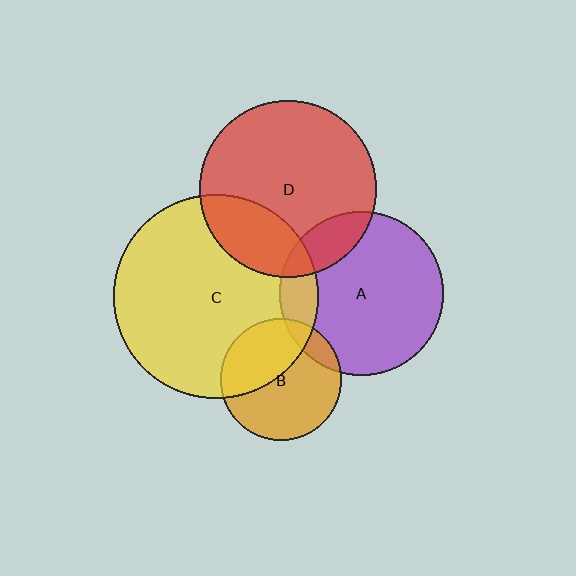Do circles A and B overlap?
Yes.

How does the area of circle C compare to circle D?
Approximately 1.3 times.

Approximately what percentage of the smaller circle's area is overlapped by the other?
Approximately 10%.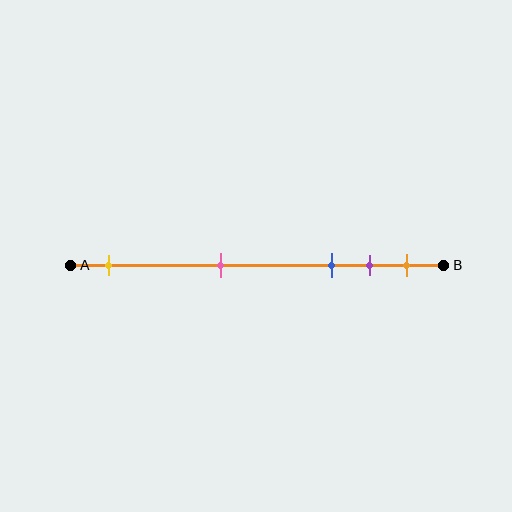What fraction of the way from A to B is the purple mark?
The purple mark is approximately 80% (0.8) of the way from A to B.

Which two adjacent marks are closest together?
The purple and orange marks are the closest adjacent pair.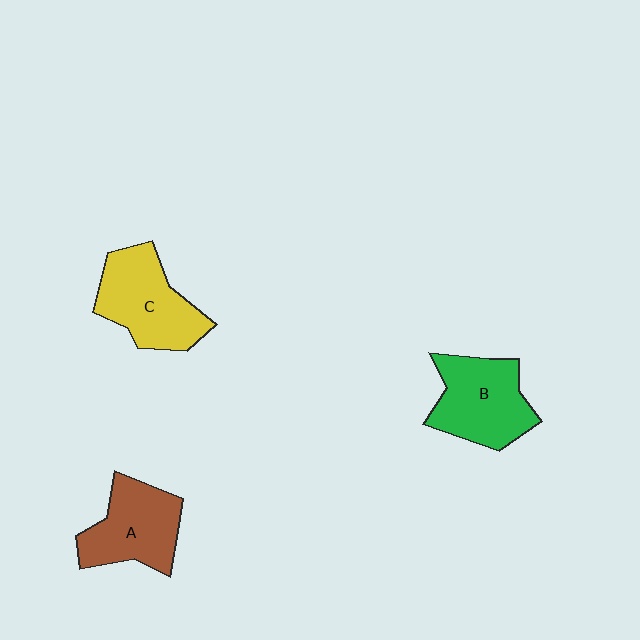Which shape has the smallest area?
Shape A (brown).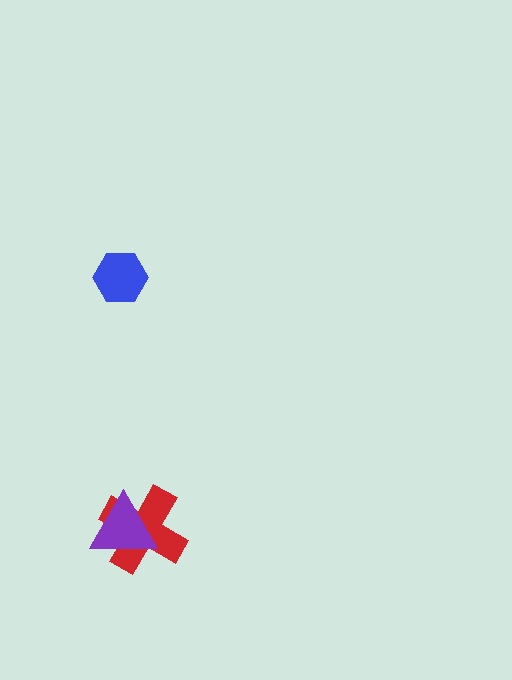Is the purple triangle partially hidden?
No, no other shape covers it.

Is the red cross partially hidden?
Yes, it is partially covered by another shape.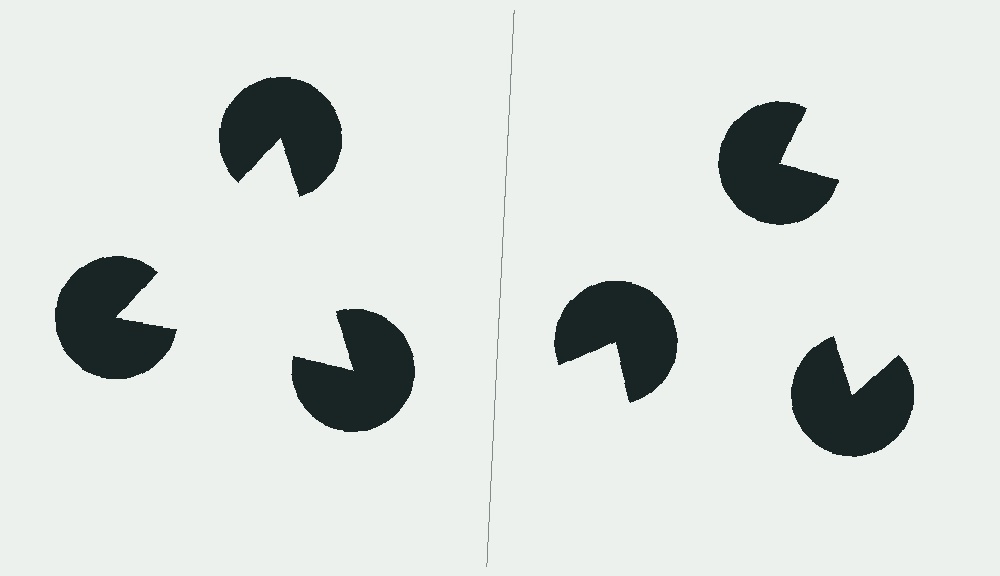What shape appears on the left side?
An illusory triangle.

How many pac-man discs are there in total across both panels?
6 — 3 on each side.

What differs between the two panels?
The pac-man discs are positioned identically on both sides; only the wedge orientations differ. On the left they align to a triangle; on the right they are misaligned.